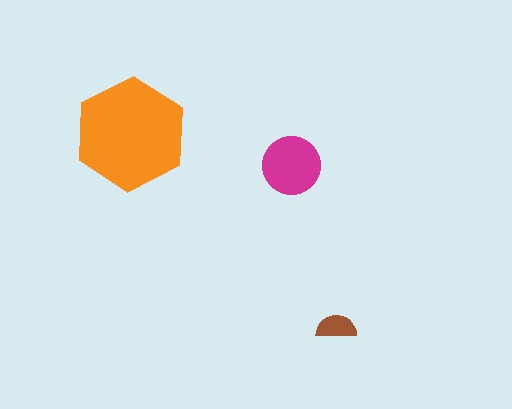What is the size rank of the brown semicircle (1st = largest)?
3rd.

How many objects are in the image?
There are 3 objects in the image.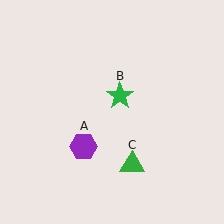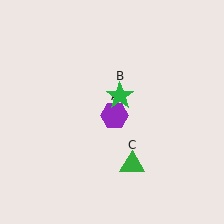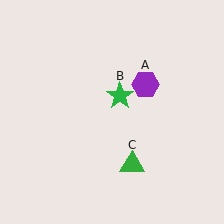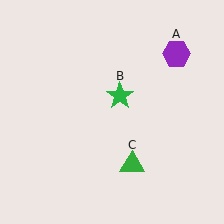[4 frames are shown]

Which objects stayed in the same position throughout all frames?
Green star (object B) and green triangle (object C) remained stationary.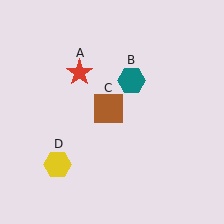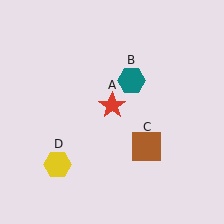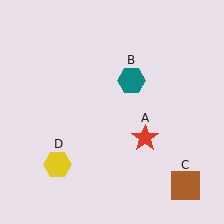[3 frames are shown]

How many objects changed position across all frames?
2 objects changed position: red star (object A), brown square (object C).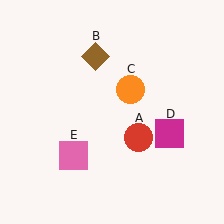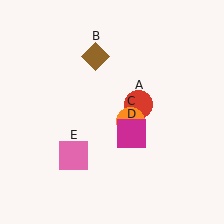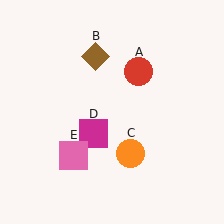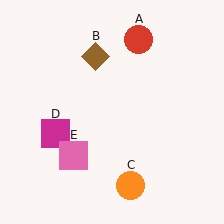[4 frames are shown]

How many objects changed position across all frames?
3 objects changed position: red circle (object A), orange circle (object C), magenta square (object D).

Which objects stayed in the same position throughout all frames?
Brown diamond (object B) and pink square (object E) remained stationary.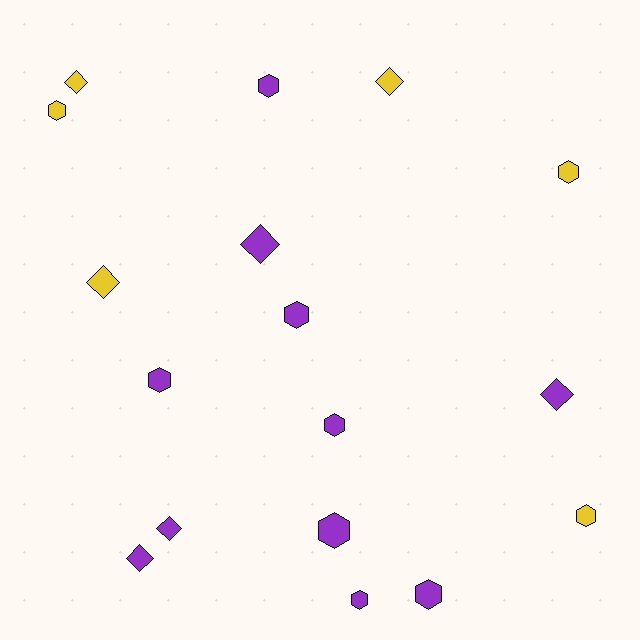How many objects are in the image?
There are 17 objects.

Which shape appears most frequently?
Hexagon, with 10 objects.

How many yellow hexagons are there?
There are 3 yellow hexagons.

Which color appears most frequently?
Purple, with 11 objects.